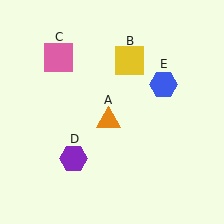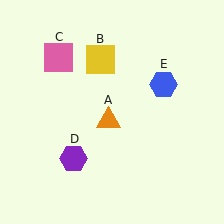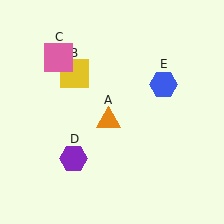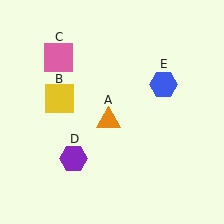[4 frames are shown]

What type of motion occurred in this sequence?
The yellow square (object B) rotated counterclockwise around the center of the scene.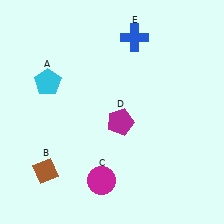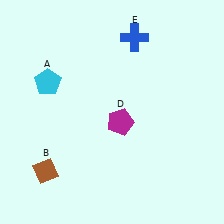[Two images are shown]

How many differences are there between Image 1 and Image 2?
There is 1 difference between the two images.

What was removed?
The magenta circle (C) was removed in Image 2.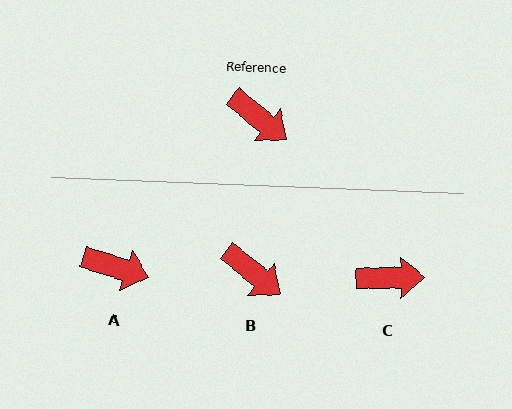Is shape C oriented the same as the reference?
No, it is off by about 40 degrees.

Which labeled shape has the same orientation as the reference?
B.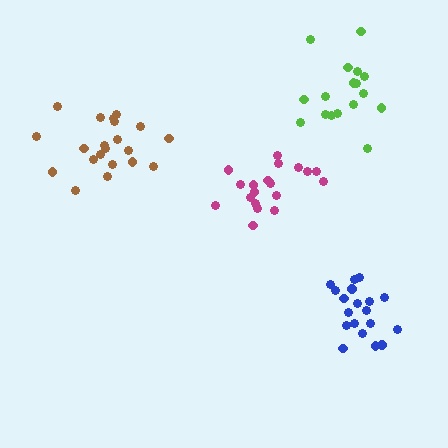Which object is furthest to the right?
The blue cluster is rightmost.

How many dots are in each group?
Group 1: 19 dots, Group 2: 18 dots, Group 3: 19 dots, Group 4: 21 dots (77 total).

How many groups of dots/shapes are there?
There are 4 groups.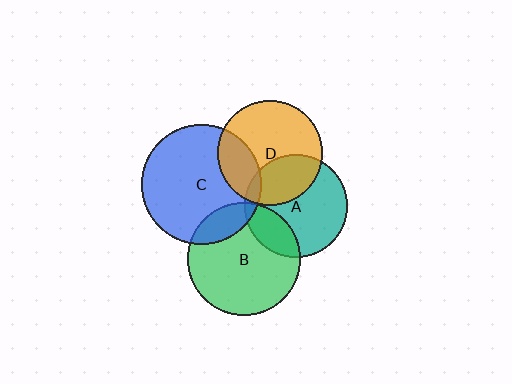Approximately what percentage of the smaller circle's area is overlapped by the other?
Approximately 5%.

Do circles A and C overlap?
Yes.